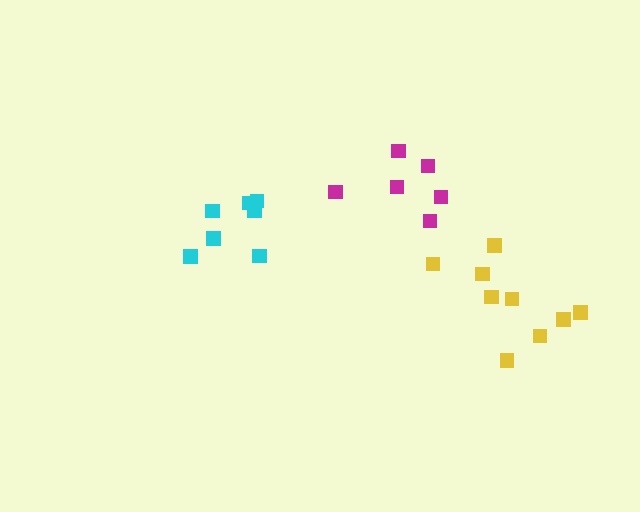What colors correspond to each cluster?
The clusters are colored: magenta, cyan, yellow.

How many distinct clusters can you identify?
There are 3 distinct clusters.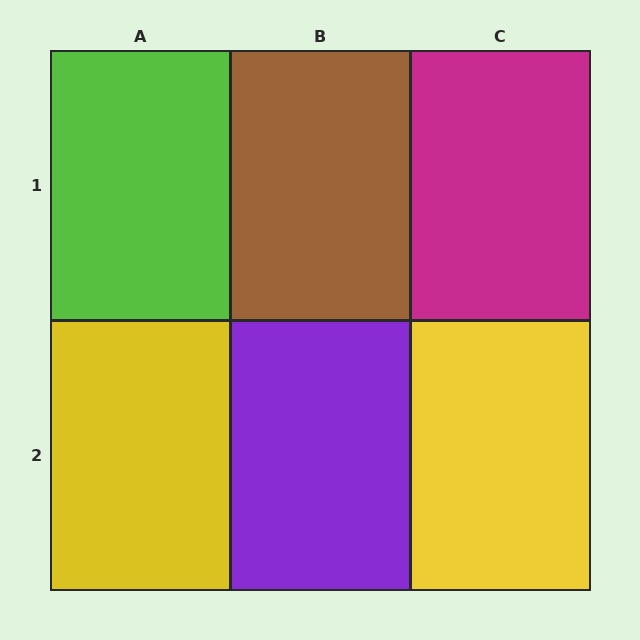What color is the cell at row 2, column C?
Yellow.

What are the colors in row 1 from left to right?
Lime, brown, magenta.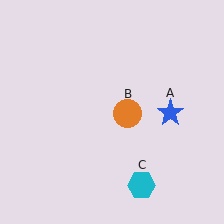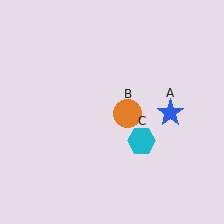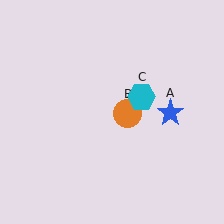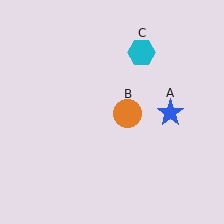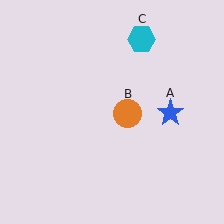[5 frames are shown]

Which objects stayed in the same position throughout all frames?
Blue star (object A) and orange circle (object B) remained stationary.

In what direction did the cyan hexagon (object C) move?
The cyan hexagon (object C) moved up.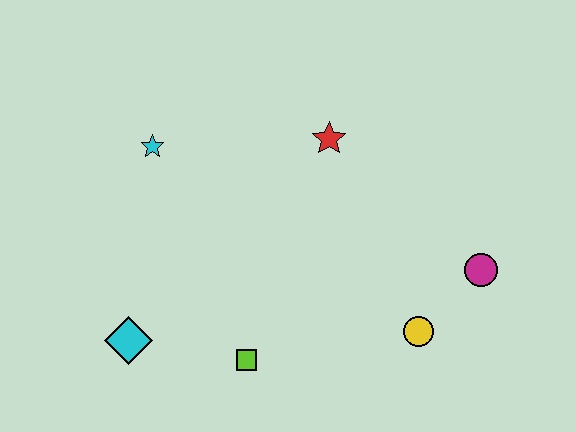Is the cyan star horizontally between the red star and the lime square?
No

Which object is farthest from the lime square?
The magenta circle is farthest from the lime square.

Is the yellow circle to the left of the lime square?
No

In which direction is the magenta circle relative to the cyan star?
The magenta circle is to the right of the cyan star.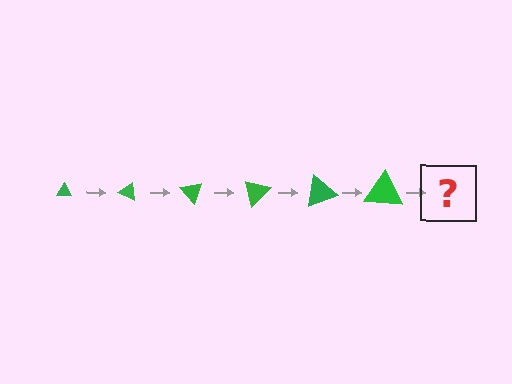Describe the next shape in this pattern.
It should be a triangle, larger than the previous one and rotated 150 degrees from the start.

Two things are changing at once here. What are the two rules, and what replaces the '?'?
The two rules are that the triangle grows larger each step and it rotates 25 degrees each step. The '?' should be a triangle, larger than the previous one and rotated 150 degrees from the start.